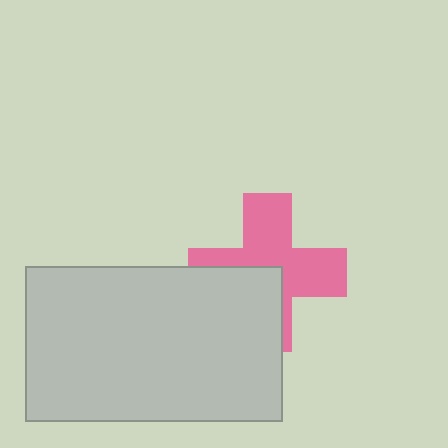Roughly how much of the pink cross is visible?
About half of it is visible (roughly 60%).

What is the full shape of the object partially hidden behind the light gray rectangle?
The partially hidden object is a pink cross.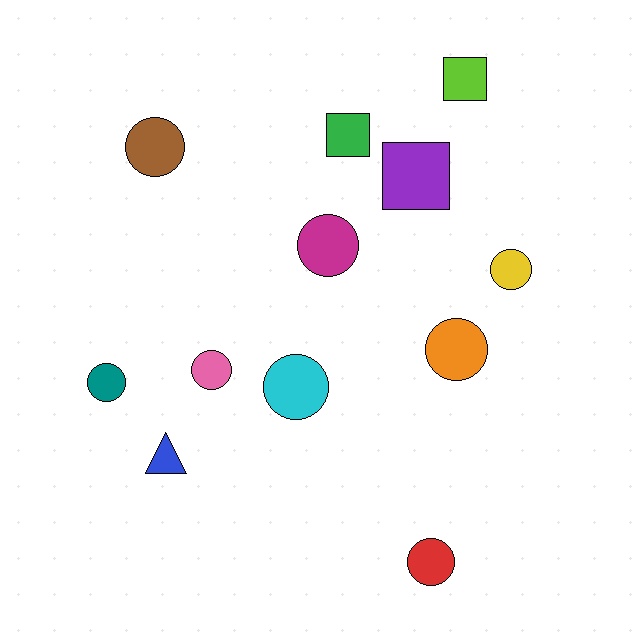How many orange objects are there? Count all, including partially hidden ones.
There is 1 orange object.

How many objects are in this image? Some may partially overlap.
There are 12 objects.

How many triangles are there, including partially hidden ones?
There is 1 triangle.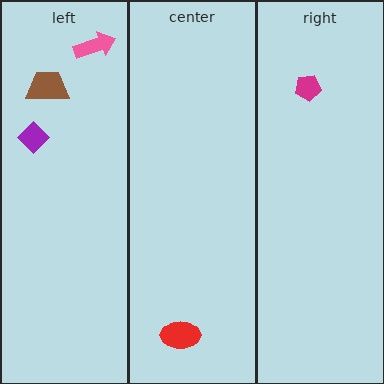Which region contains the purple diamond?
The left region.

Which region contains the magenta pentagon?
The right region.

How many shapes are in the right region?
1.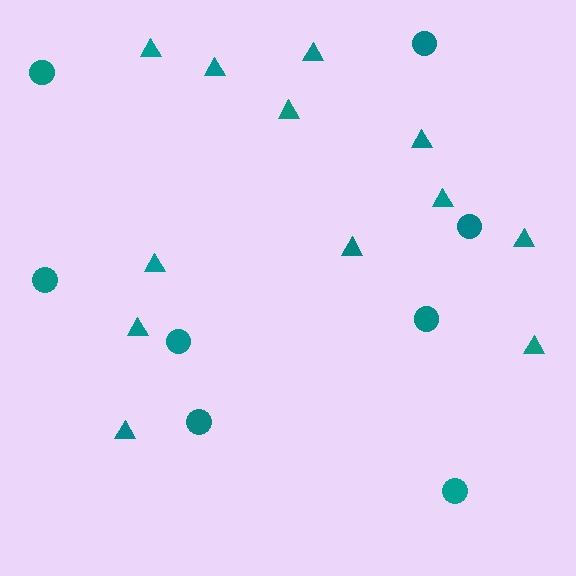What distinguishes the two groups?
There are 2 groups: one group of triangles (12) and one group of circles (8).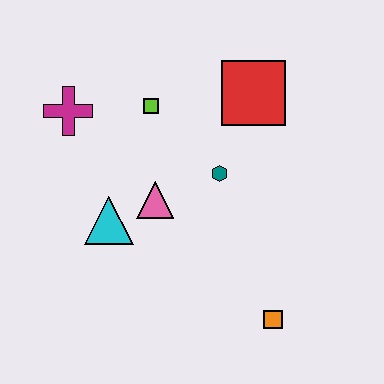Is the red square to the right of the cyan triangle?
Yes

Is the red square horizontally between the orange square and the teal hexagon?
Yes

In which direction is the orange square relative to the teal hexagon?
The orange square is below the teal hexagon.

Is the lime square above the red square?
No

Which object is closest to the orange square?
The teal hexagon is closest to the orange square.